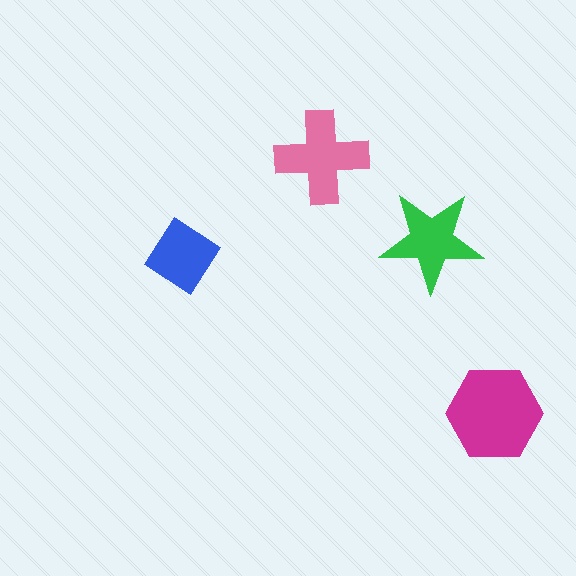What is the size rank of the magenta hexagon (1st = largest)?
1st.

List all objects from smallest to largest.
The blue diamond, the green star, the pink cross, the magenta hexagon.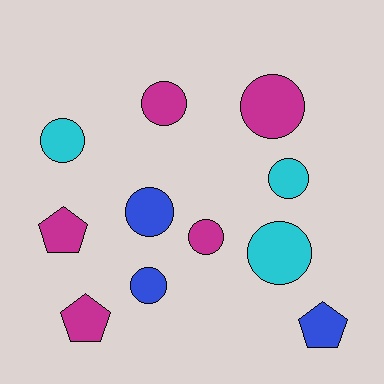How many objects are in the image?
There are 11 objects.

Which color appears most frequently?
Magenta, with 5 objects.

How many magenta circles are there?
There are 3 magenta circles.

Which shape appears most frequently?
Circle, with 8 objects.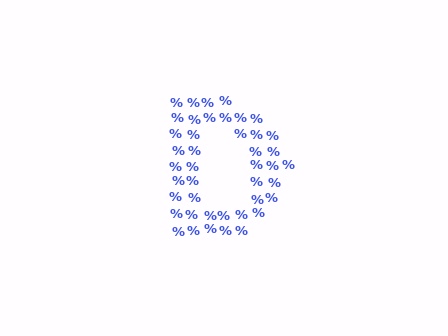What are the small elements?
The small elements are percent signs.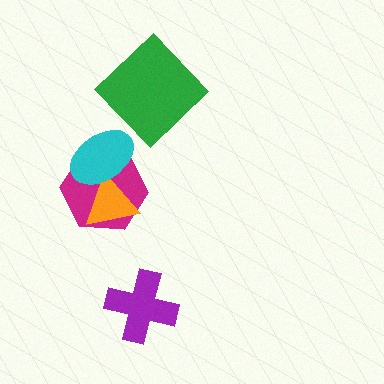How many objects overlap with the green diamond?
0 objects overlap with the green diamond.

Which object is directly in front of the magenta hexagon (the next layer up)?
The orange triangle is directly in front of the magenta hexagon.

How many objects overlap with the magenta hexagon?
2 objects overlap with the magenta hexagon.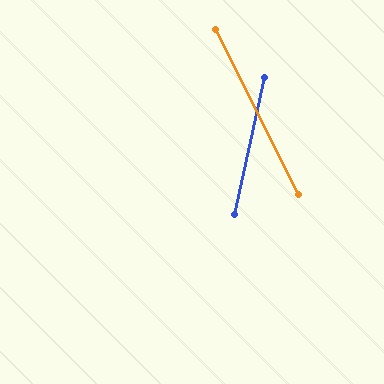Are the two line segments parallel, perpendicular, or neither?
Neither parallel nor perpendicular — they differ by about 39°.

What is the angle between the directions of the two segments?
Approximately 39 degrees.